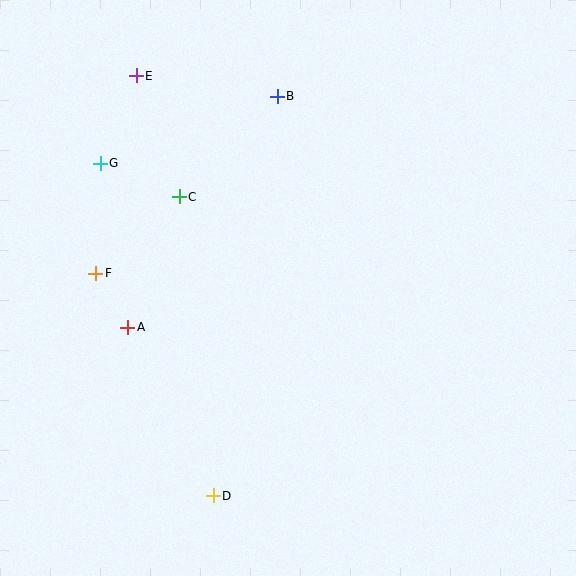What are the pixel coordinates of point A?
Point A is at (128, 327).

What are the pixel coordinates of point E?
Point E is at (136, 76).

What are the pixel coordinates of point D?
Point D is at (213, 496).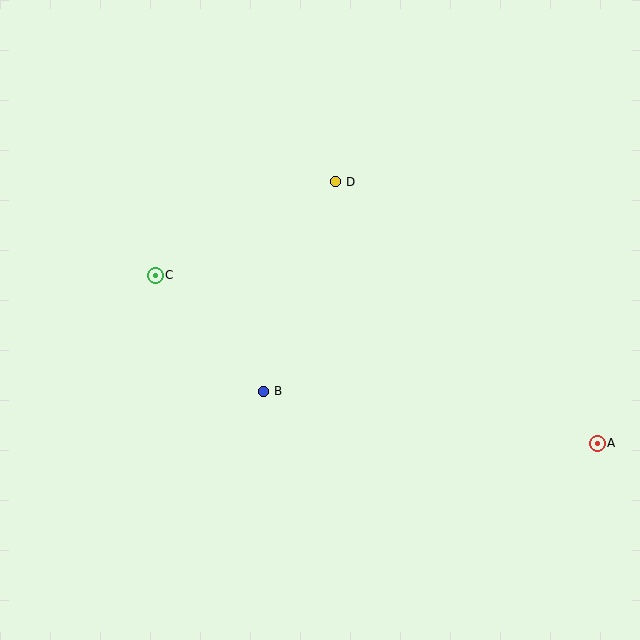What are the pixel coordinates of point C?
Point C is at (155, 275).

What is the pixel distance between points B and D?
The distance between B and D is 221 pixels.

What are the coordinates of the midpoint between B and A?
The midpoint between B and A is at (431, 417).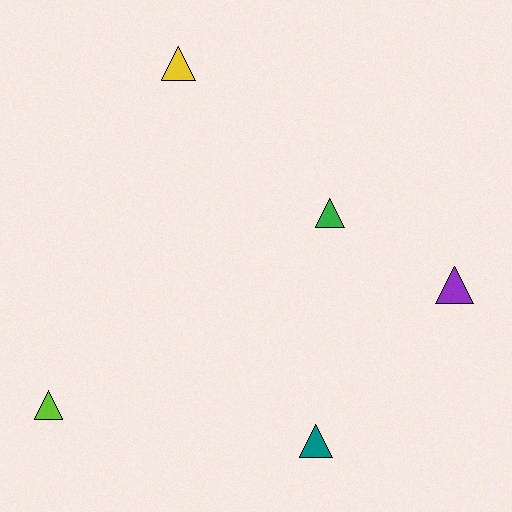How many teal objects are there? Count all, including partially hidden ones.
There is 1 teal object.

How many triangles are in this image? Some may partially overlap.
There are 5 triangles.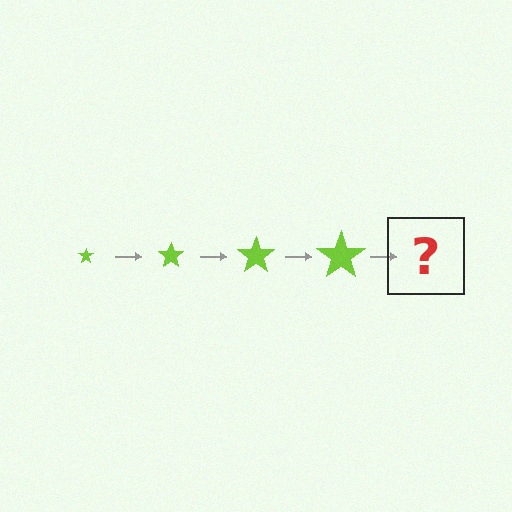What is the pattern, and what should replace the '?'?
The pattern is that the star gets progressively larger each step. The '?' should be a lime star, larger than the previous one.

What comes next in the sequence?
The next element should be a lime star, larger than the previous one.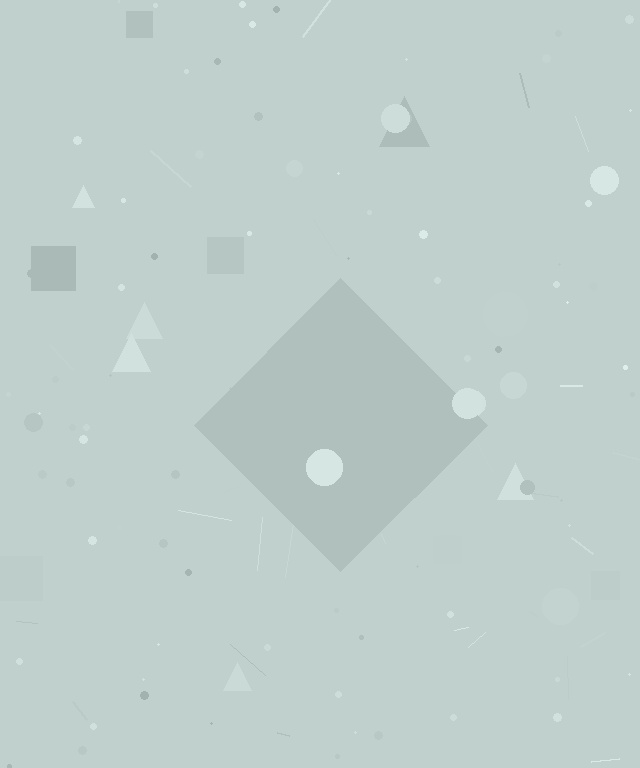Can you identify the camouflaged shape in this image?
The camouflaged shape is a diamond.